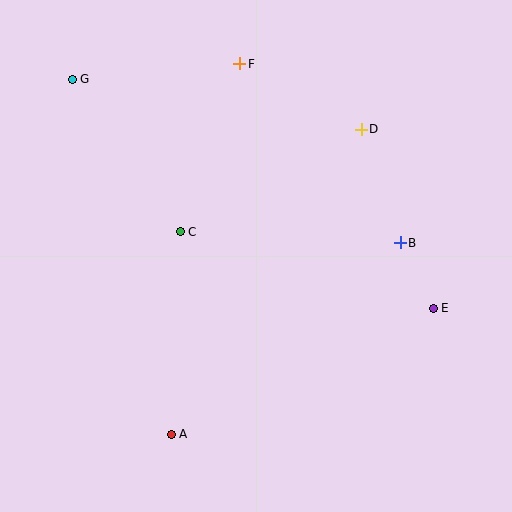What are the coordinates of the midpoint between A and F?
The midpoint between A and F is at (205, 249).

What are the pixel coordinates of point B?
Point B is at (400, 243).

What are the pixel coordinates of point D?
Point D is at (361, 129).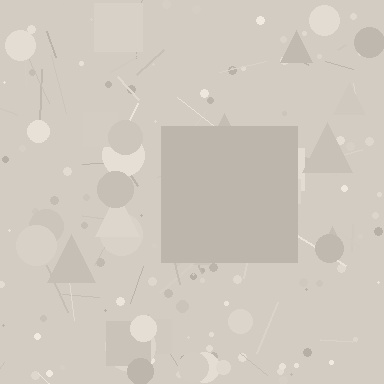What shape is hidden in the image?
A square is hidden in the image.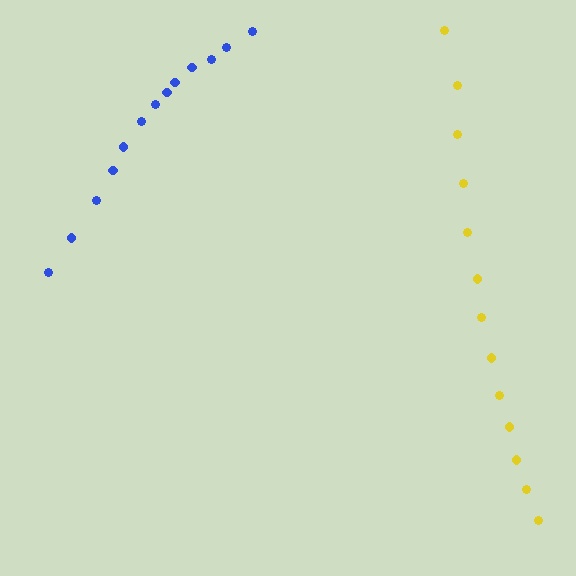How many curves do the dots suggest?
There are 2 distinct paths.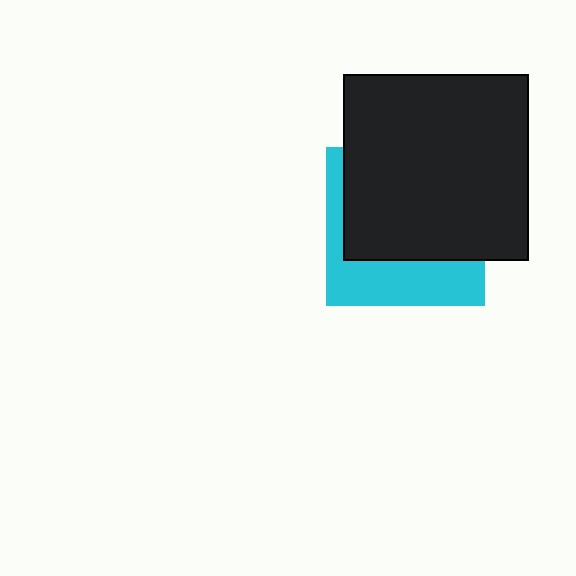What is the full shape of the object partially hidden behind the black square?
The partially hidden object is a cyan square.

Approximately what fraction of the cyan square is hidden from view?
Roughly 64% of the cyan square is hidden behind the black square.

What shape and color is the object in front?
The object in front is a black square.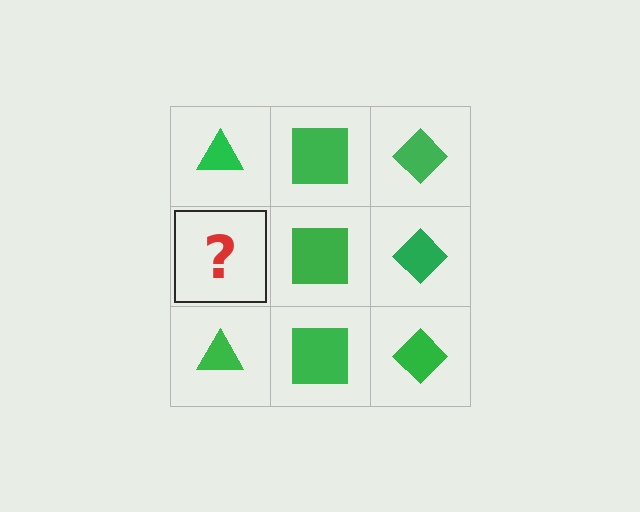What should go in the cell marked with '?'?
The missing cell should contain a green triangle.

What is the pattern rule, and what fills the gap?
The rule is that each column has a consistent shape. The gap should be filled with a green triangle.